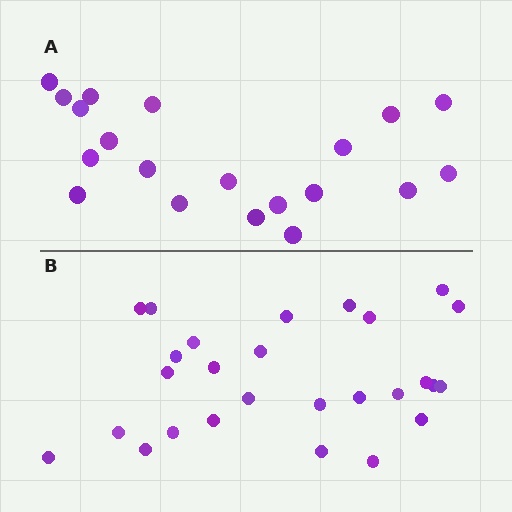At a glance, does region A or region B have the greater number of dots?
Region B (the bottom region) has more dots.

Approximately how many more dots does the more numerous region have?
Region B has roughly 8 or so more dots than region A.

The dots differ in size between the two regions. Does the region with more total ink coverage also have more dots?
No. Region A has more total ink coverage because its dots are larger, but region B actually contains more individual dots. Total area can be misleading — the number of items is what matters here.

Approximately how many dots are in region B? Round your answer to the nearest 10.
About 30 dots. (The exact count is 27, which rounds to 30.)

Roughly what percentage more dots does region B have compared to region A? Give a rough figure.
About 35% more.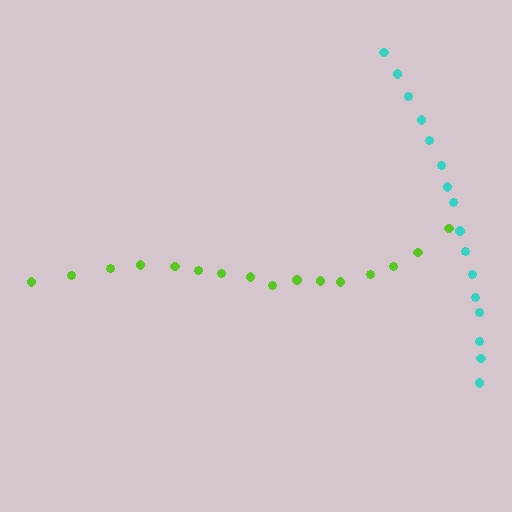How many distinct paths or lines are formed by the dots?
There are 2 distinct paths.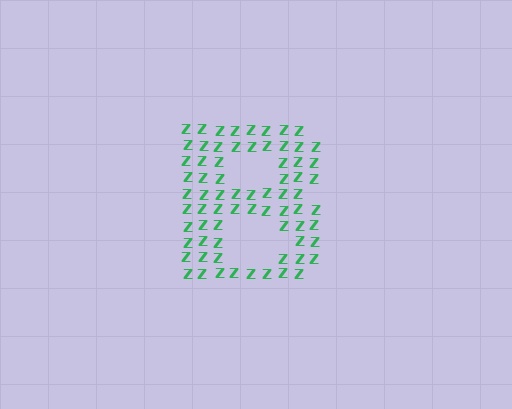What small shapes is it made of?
It is made of small letter Z's.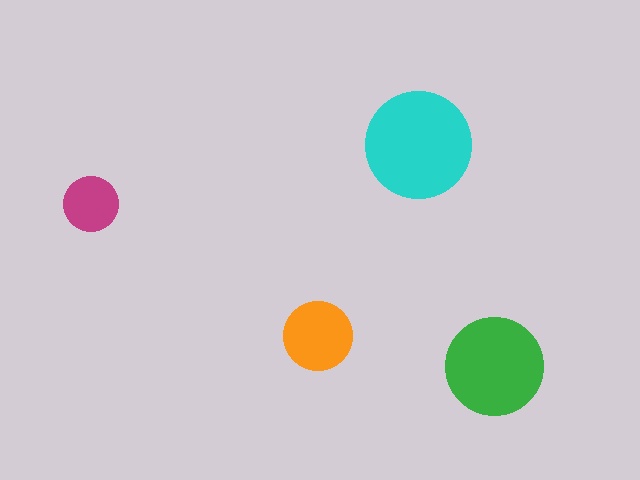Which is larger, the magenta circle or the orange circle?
The orange one.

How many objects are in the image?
There are 4 objects in the image.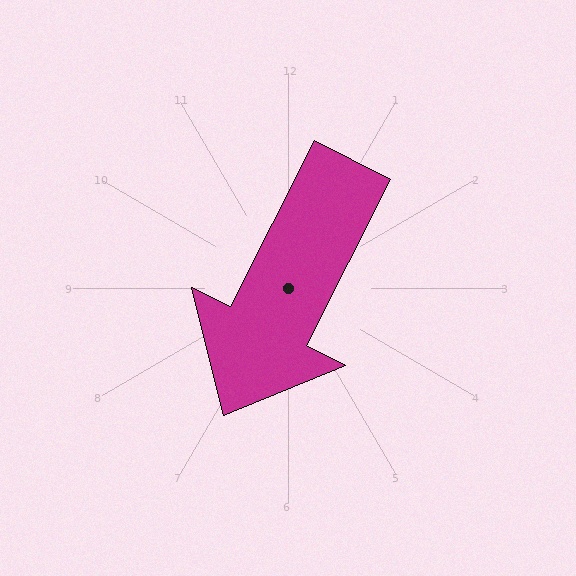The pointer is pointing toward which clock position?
Roughly 7 o'clock.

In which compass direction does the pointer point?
Southwest.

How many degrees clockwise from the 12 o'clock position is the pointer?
Approximately 207 degrees.